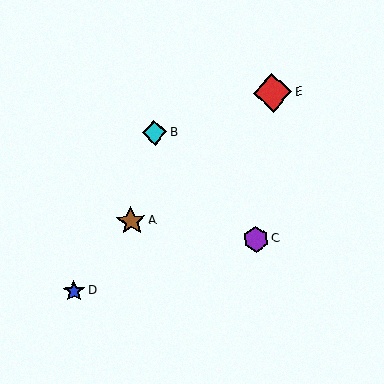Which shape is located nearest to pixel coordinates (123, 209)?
The brown star (labeled A) at (131, 221) is nearest to that location.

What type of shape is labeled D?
Shape D is a blue star.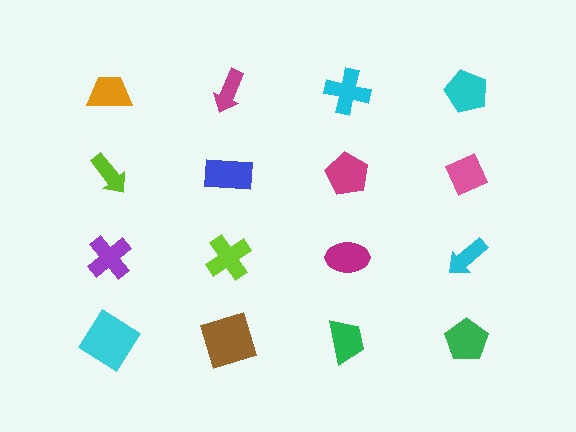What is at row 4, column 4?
A green pentagon.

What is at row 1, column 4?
A cyan pentagon.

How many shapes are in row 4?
4 shapes.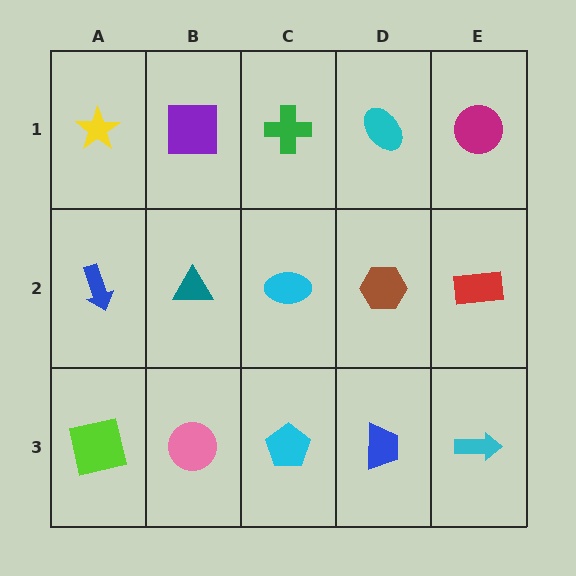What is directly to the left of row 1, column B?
A yellow star.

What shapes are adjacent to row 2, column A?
A yellow star (row 1, column A), a lime square (row 3, column A), a teal triangle (row 2, column B).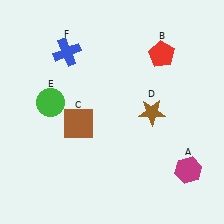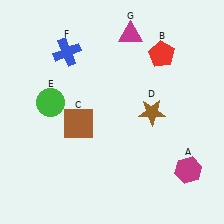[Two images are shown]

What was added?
A magenta triangle (G) was added in Image 2.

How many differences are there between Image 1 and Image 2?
There is 1 difference between the two images.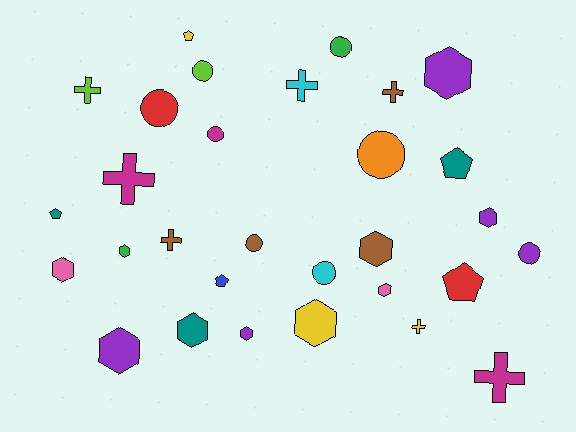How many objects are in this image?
There are 30 objects.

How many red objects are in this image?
There are 2 red objects.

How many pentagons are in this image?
There are 5 pentagons.